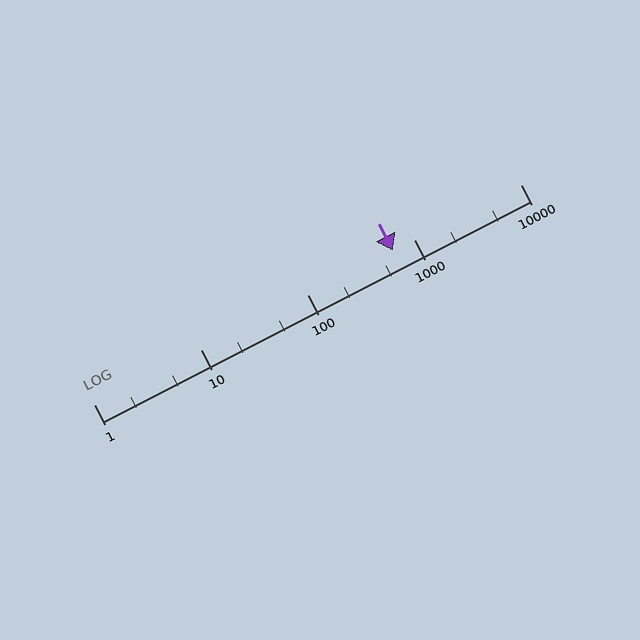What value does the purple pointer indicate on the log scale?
The pointer indicates approximately 640.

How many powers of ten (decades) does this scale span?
The scale spans 4 decades, from 1 to 10000.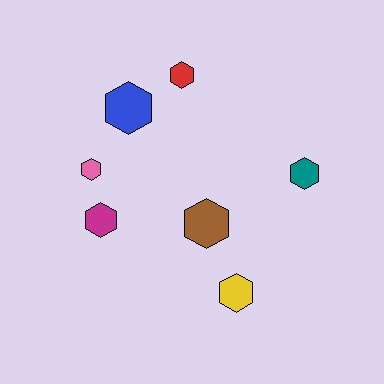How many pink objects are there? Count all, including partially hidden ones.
There is 1 pink object.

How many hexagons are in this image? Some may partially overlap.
There are 7 hexagons.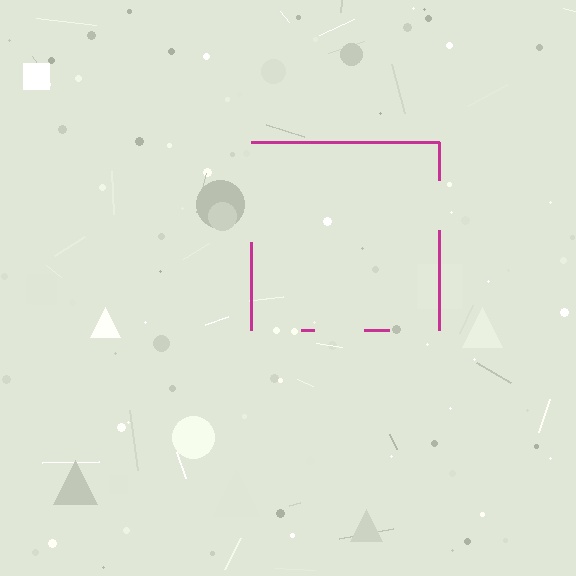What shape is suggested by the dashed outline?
The dashed outline suggests a square.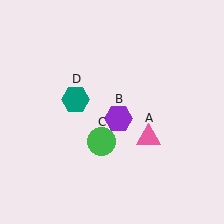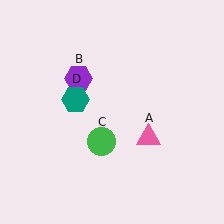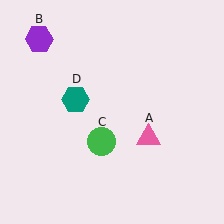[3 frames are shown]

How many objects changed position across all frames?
1 object changed position: purple hexagon (object B).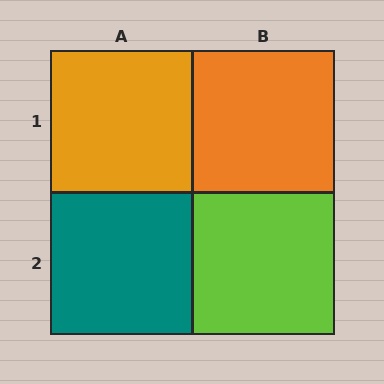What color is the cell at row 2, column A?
Teal.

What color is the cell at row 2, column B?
Lime.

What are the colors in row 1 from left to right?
Orange, orange.